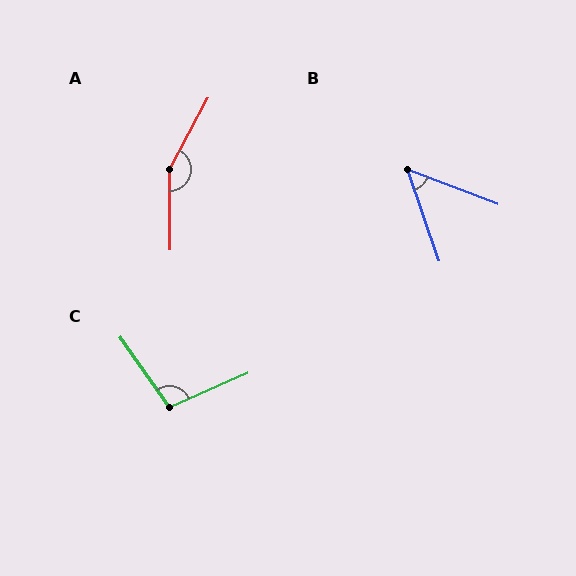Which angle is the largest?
A, at approximately 151 degrees.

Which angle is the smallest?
B, at approximately 50 degrees.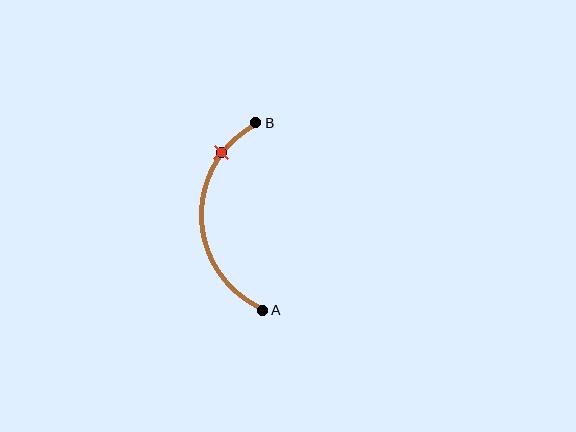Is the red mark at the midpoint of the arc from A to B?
No. The red mark lies on the arc but is closer to endpoint B. The arc midpoint would be at the point on the curve equidistant along the arc from both A and B.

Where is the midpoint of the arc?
The arc midpoint is the point on the curve farthest from the straight line joining A and B. It sits to the left of that line.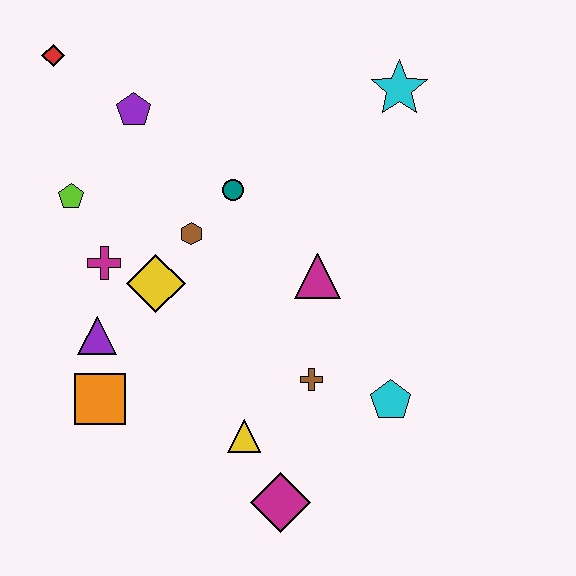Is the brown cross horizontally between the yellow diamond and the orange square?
No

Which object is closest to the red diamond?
The purple pentagon is closest to the red diamond.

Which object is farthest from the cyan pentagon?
The red diamond is farthest from the cyan pentagon.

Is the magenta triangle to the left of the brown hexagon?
No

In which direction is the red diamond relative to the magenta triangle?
The red diamond is to the left of the magenta triangle.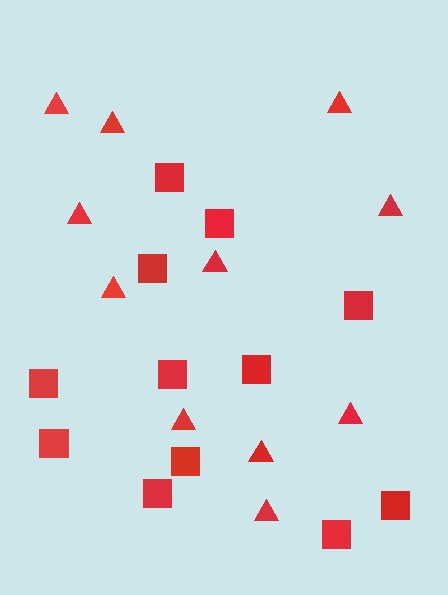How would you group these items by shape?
There are 2 groups: one group of squares (12) and one group of triangles (11).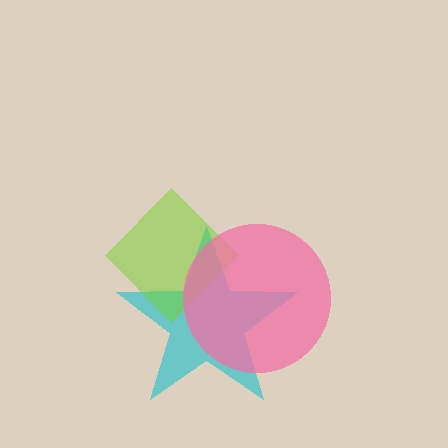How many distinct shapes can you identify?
There are 3 distinct shapes: a cyan star, a lime diamond, a pink circle.